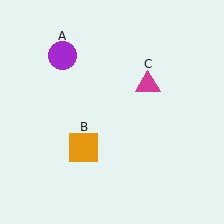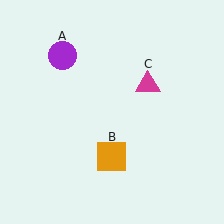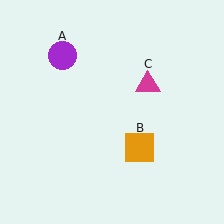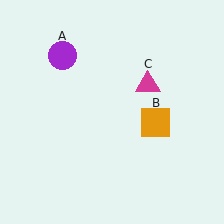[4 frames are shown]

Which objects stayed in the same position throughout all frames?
Purple circle (object A) and magenta triangle (object C) remained stationary.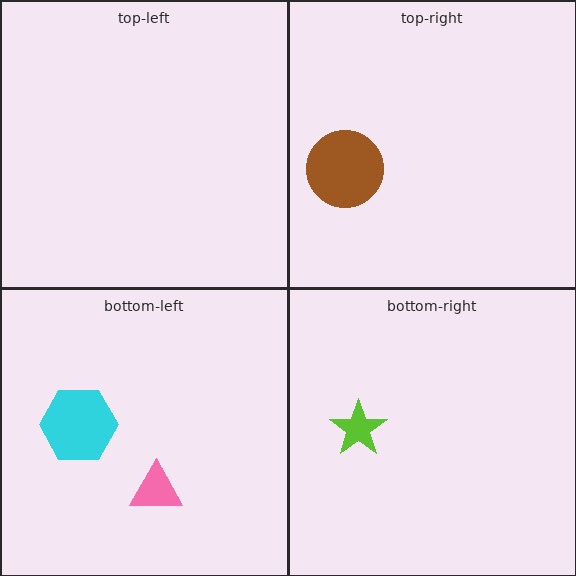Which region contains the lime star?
The bottom-right region.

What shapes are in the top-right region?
The brown circle.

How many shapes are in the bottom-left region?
2.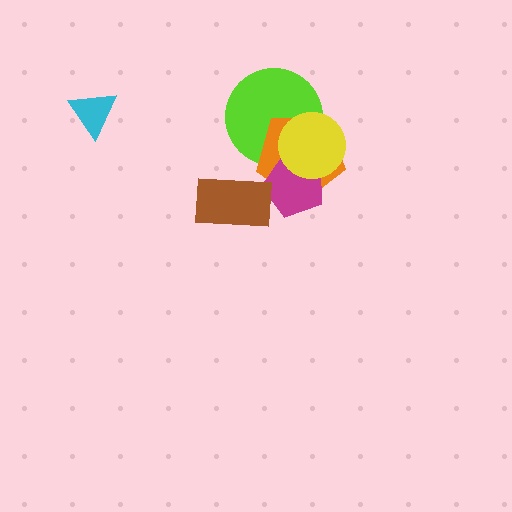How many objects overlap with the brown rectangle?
0 objects overlap with the brown rectangle.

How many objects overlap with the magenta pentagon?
3 objects overlap with the magenta pentagon.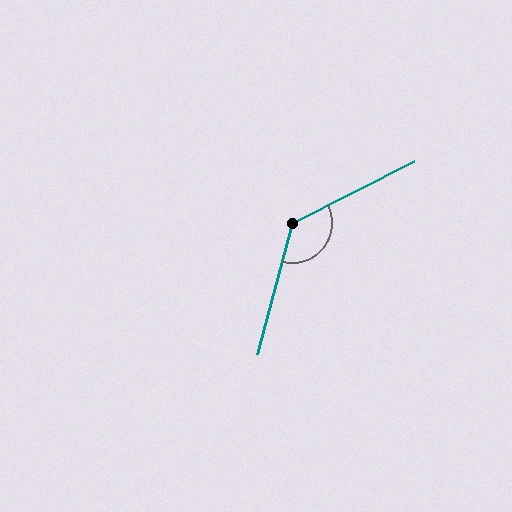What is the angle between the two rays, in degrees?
Approximately 132 degrees.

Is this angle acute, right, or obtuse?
It is obtuse.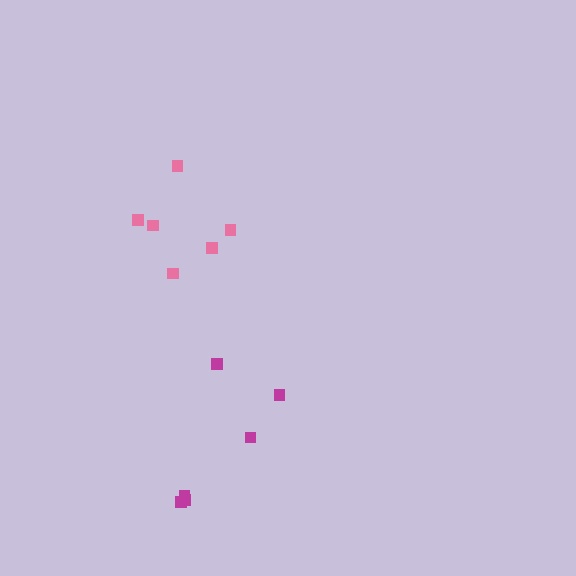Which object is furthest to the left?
The pink cluster is leftmost.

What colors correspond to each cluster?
The clusters are colored: pink, magenta.